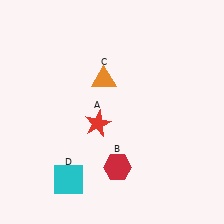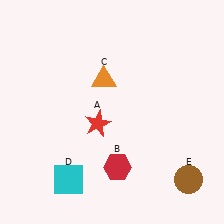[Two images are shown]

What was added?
A brown circle (E) was added in Image 2.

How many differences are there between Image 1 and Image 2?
There is 1 difference between the two images.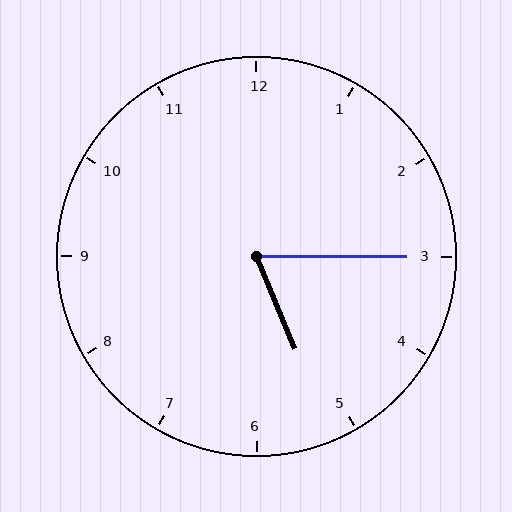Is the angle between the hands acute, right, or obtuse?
It is acute.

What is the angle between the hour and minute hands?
Approximately 68 degrees.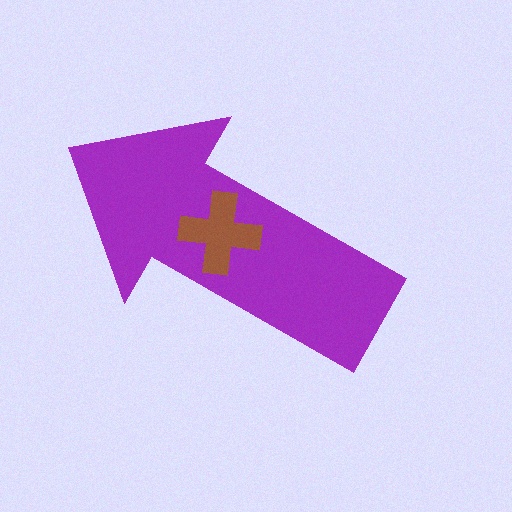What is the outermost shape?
The purple arrow.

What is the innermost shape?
The brown cross.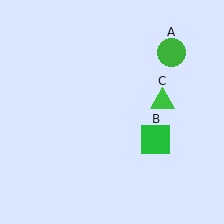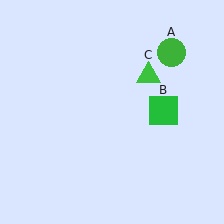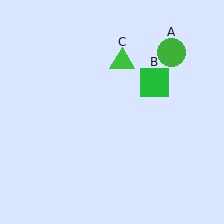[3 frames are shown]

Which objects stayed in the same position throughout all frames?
Green circle (object A) remained stationary.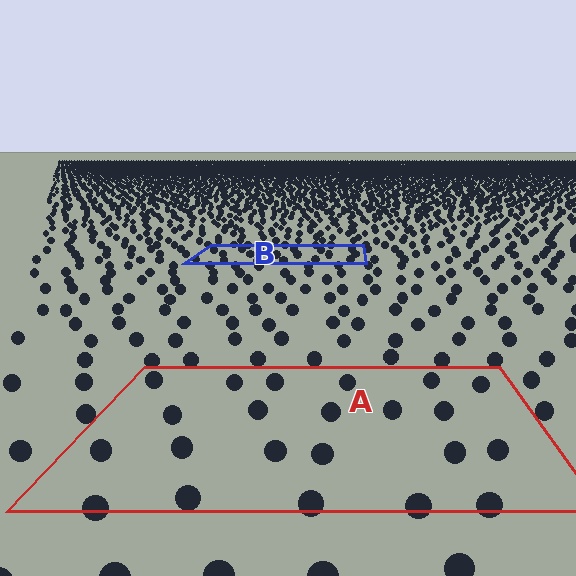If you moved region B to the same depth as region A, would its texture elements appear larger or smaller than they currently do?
They would appear larger. At a closer depth, the same texture elements are projected at a bigger on-screen size.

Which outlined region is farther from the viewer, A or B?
Region B is farther from the viewer — the texture elements inside it appear smaller and more densely packed.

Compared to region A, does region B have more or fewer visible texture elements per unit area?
Region B has more texture elements per unit area — they are packed more densely because it is farther away.